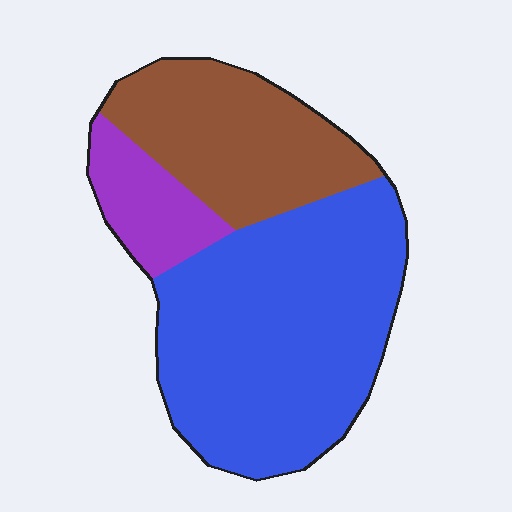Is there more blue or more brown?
Blue.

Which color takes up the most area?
Blue, at roughly 60%.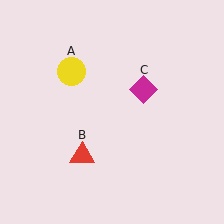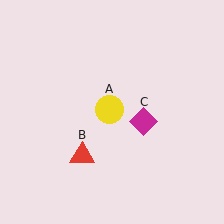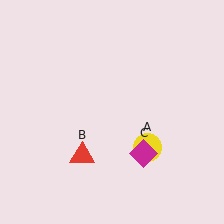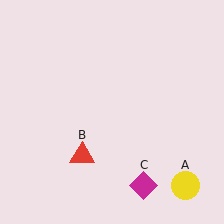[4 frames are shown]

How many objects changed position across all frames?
2 objects changed position: yellow circle (object A), magenta diamond (object C).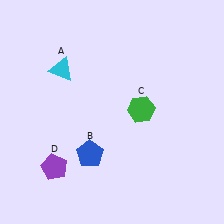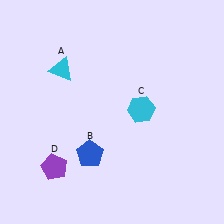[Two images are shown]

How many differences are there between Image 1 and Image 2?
There is 1 difference between the two images.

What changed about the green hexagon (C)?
In Image 1, C is green. In Image 2, it changed to cyan.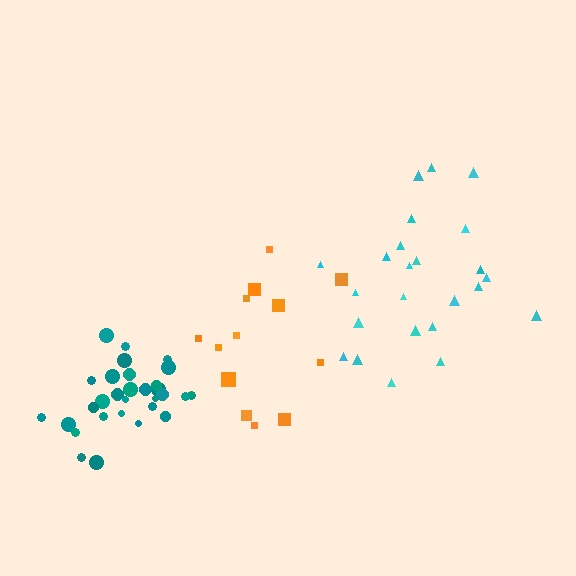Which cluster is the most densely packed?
Teal.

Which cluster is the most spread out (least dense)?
Orange.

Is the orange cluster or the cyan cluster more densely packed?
Cyan.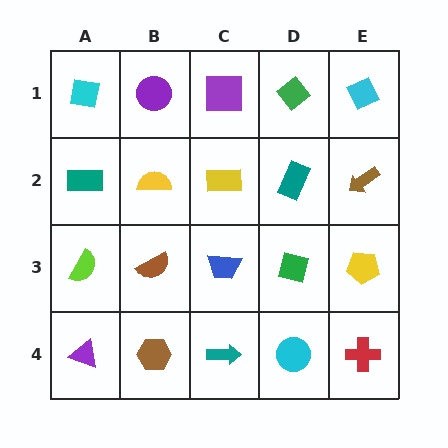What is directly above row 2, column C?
A purple square.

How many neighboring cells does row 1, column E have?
2.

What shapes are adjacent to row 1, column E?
A brown arrow (row 2, column E), a green diamond (row 1, column D).